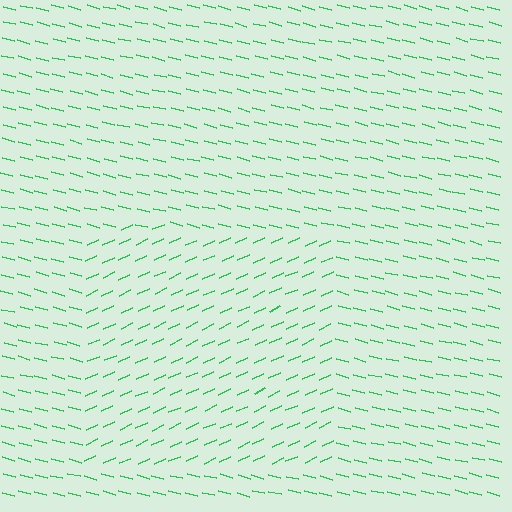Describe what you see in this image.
The image is filled with small green line segments. A rectangle region in the image has lines oriented differently from the surrounding lines, creating a visible texture boundary.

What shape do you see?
I see a rectangle.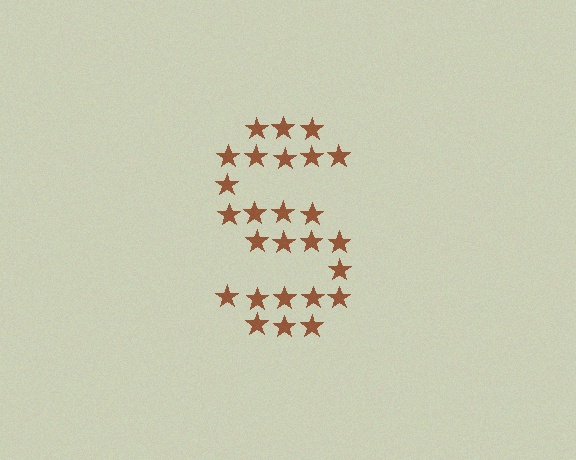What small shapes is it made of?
It is made of small stars.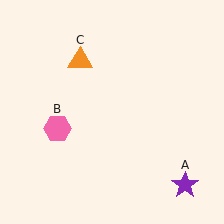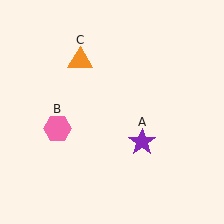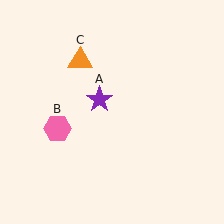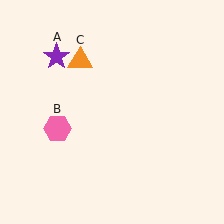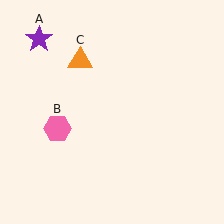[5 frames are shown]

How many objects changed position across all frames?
1 object changed position: purple star (object A).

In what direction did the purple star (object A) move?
The purple star (object A) moved up and to the left.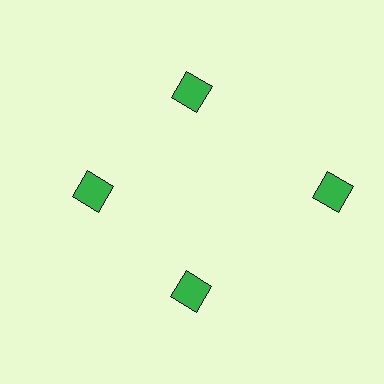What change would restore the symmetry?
The symmetry would be restored by moving it inward, back onto the ring so that all 4 diamonds sit at equal angles and equal distance from the center.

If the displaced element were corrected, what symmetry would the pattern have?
It would have 4-fold rotational symmetry — the pattern would map onto itself every 90 degrees.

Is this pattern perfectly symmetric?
No. The 4 green diamonds are arranged in a ring, but one element near the 3 o'clock position is pushed outward from the center, breaking the 4-fold rotational symmetry.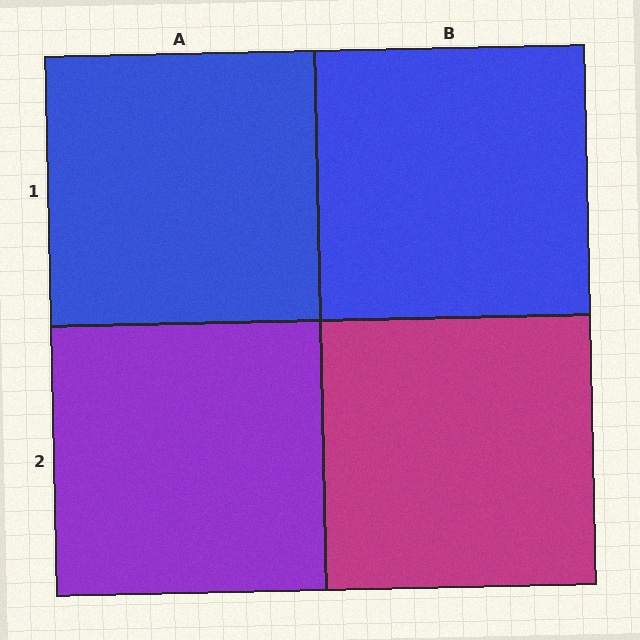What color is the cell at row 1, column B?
Blue.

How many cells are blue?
2 cells are blue.